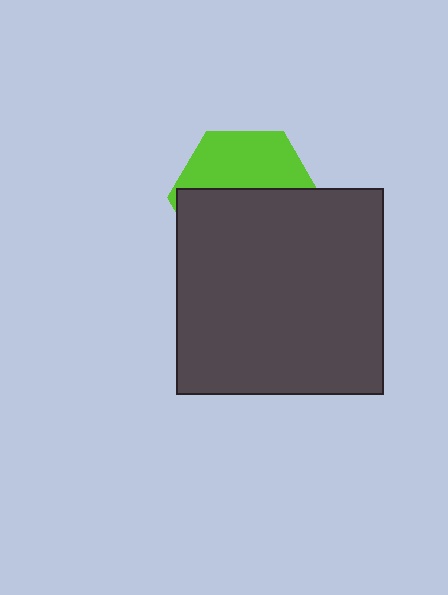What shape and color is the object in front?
The object in front is a dark gray square.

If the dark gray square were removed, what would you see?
You would see the complete lime hexagon.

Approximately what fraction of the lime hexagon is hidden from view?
Roughly 59% of the lime hexagon is hidden behind the dark gray square.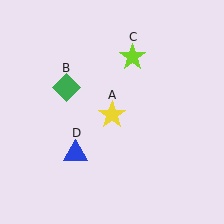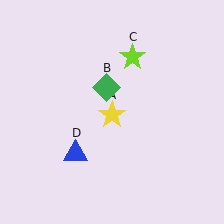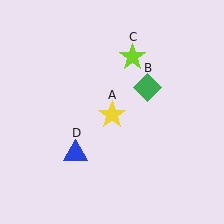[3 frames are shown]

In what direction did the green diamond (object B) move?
The green diamond (object B) moved right.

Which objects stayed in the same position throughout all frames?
Yellow star (object A) and lime star (object C) and blue triangle (object D) remained stationary.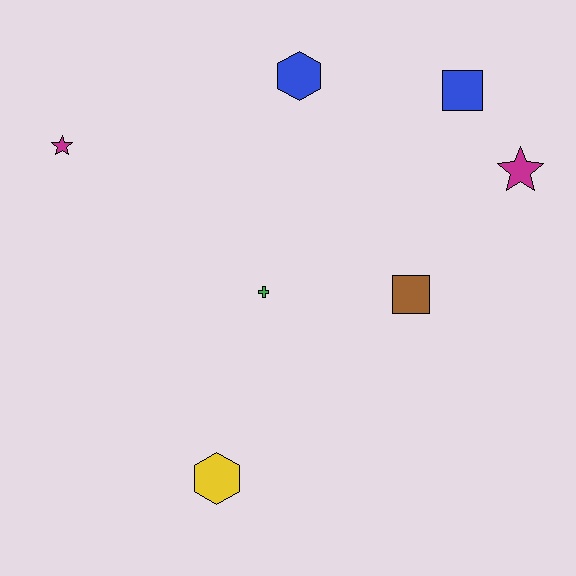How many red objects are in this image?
There are no red objects.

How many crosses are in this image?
There is 1 cross.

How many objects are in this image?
There are 7 objects.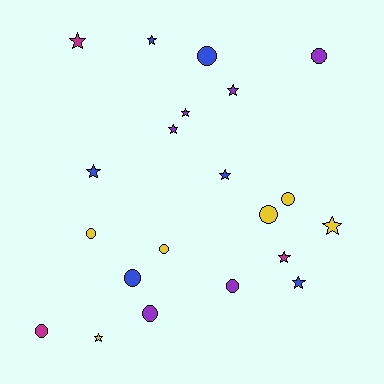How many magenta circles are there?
There is 1 magenta circle.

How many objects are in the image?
There are 21 objects.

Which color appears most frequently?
Yellow, with 6 objects.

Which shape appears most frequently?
Star, with 11 objects.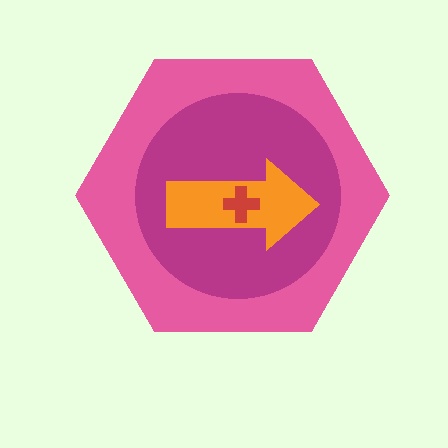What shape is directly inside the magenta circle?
The orange arrow.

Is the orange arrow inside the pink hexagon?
Yes.